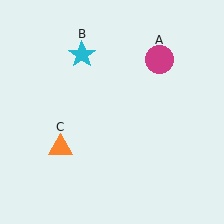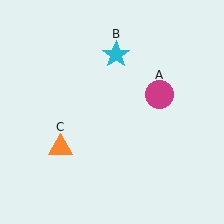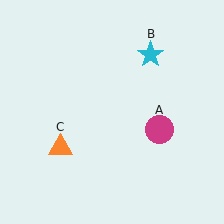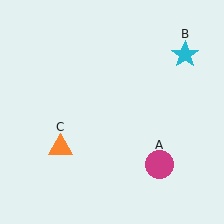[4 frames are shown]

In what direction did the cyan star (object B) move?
The cyan star (object B) moved right.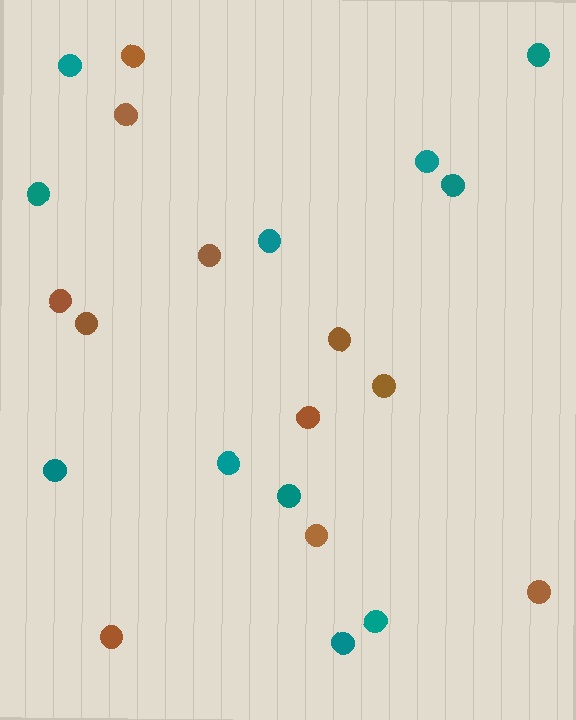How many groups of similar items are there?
There are 2 groups: one group of teal circles (11) and one group of brown circles (11).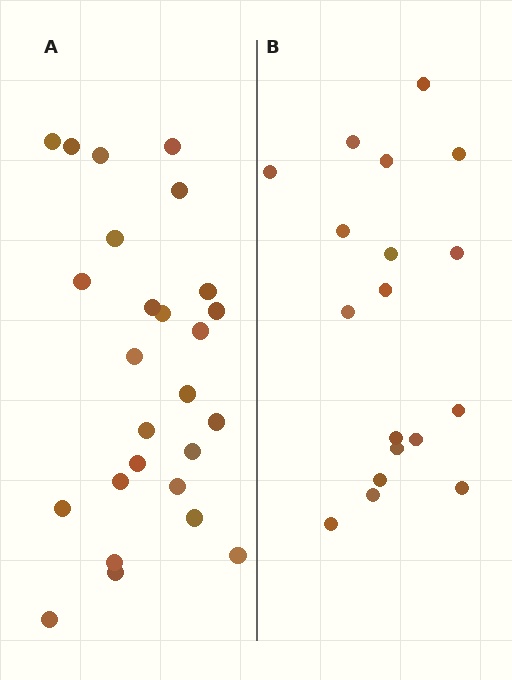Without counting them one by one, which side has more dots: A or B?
Region A (the left region) has more dots.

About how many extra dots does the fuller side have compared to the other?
Region A has roughly 8 or so more dots than region B.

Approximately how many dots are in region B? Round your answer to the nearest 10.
About 20 dots. (The exact count is 18, which rounds to 20.)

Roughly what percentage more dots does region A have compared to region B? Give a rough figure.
About 45% more.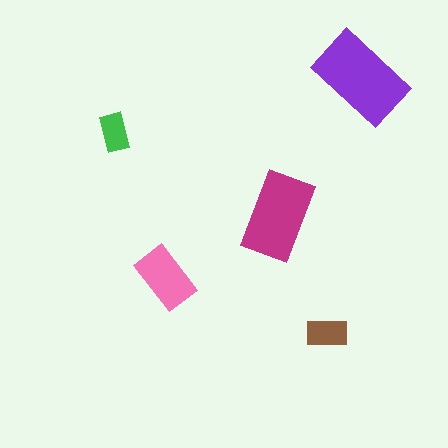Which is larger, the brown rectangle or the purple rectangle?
The purple one.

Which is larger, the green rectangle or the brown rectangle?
The brown one.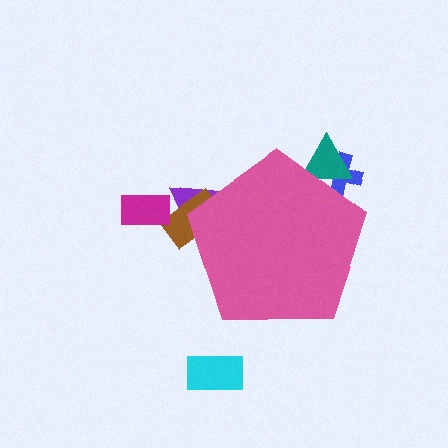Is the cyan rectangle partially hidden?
No, the cyan rectangle is fully visible.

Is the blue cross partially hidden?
Yes, the blue cross is partially hidden behind the pink pentagon.